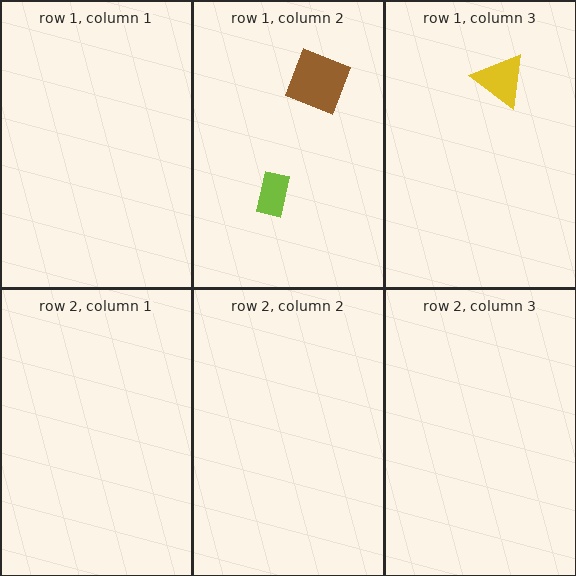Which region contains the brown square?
The row 1, column 2 region.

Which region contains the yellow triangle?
The row 1, column 3 region.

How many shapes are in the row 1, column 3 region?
1.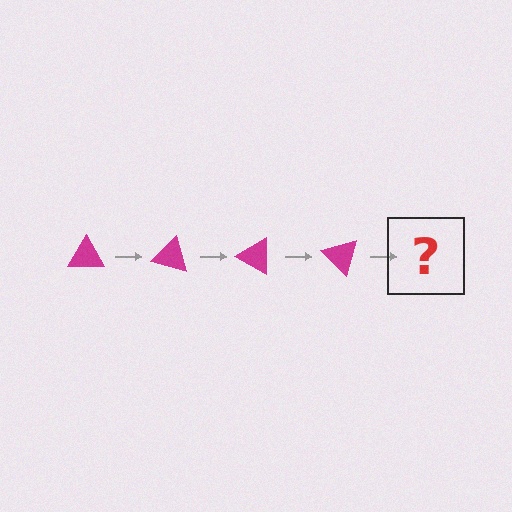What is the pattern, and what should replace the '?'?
The pattern is that the triangle rotates 15 degrees each step. The '?' should be a magenta triangle rotated 60 degrees.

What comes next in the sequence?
The next element should be a magenta triangle rotated 60 degrees.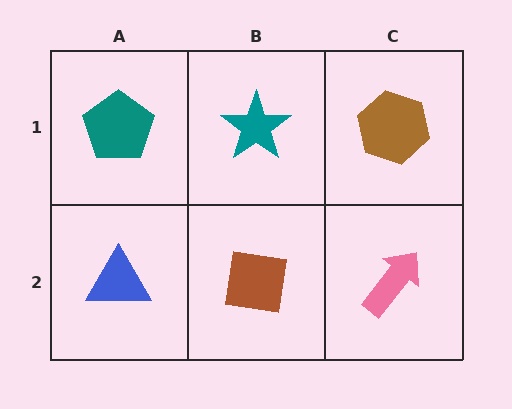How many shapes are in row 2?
3 shapes.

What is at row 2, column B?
A brown square.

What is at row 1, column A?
A teal pentagon.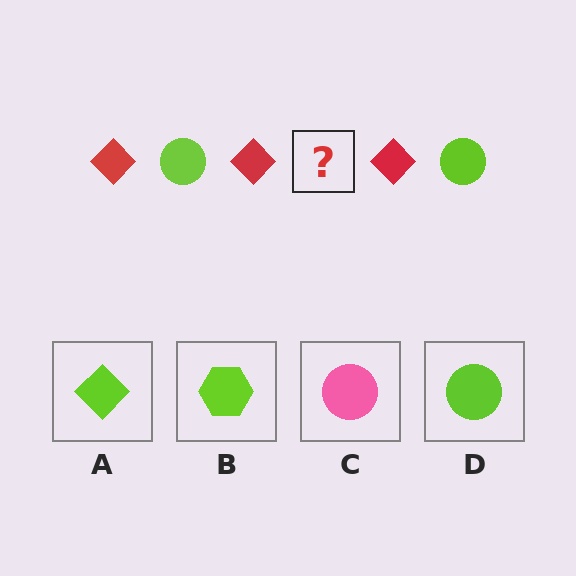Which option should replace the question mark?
Option D.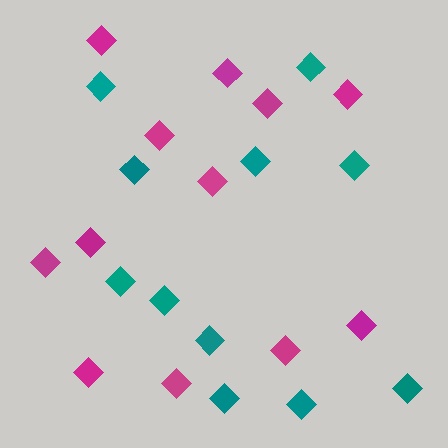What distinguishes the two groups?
There are 2 groups: one group of magenta diamonds (12) and one group of teal diamonds (11).